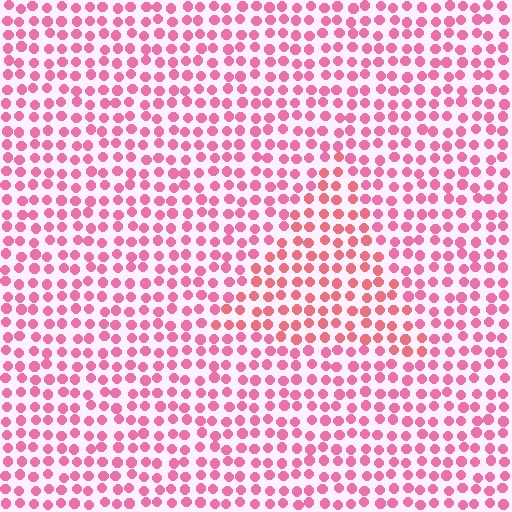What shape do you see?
I see a triangle.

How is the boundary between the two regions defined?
The boundary is defined purely by a slight shift in hue (about 21 degrees). Spacing, size, and orientation are identical on both sides.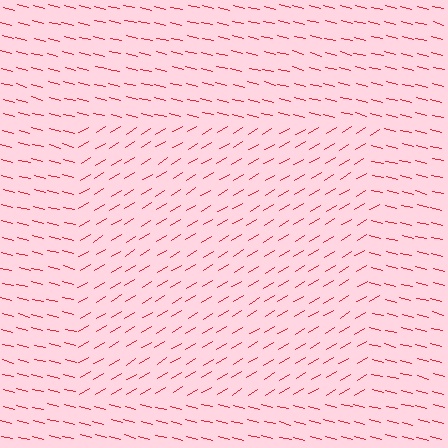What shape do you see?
I see a rectangle.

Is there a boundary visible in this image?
Yes, there is a texture boundary formed by a change in line orientation.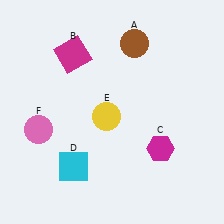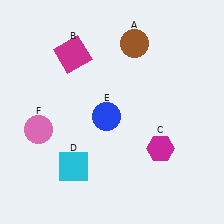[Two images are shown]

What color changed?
The circle (E) changed from yellow in Image 1 to blue in Image 2.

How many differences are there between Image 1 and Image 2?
There is 1 difference between the two images.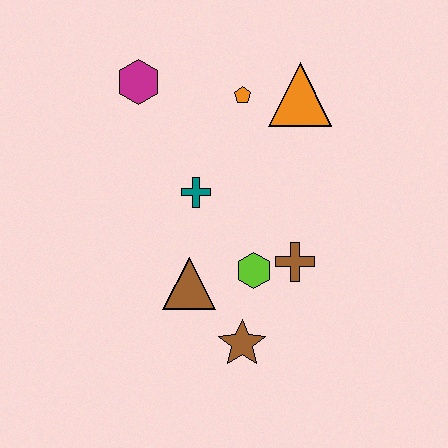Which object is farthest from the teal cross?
The brown star is farthest from the teal cross.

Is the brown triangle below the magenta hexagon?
Yes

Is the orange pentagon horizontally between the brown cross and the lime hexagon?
No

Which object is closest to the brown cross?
The lime hexagon is closest to the brown cross.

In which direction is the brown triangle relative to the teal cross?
The brown triangle is below the teal cross.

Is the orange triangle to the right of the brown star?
Yes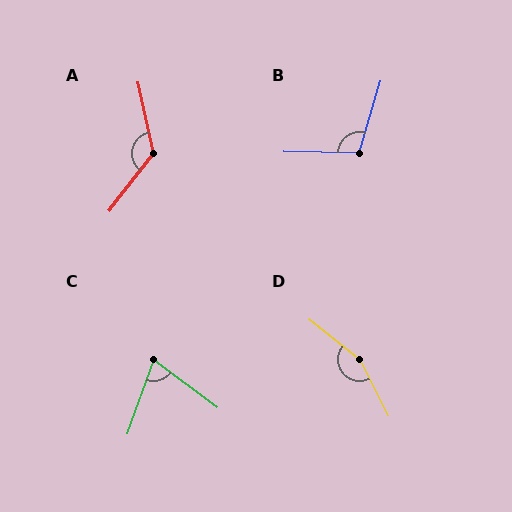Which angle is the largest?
D, at approximately 155 degrees.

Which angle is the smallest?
C, at approximately 73 degrees.